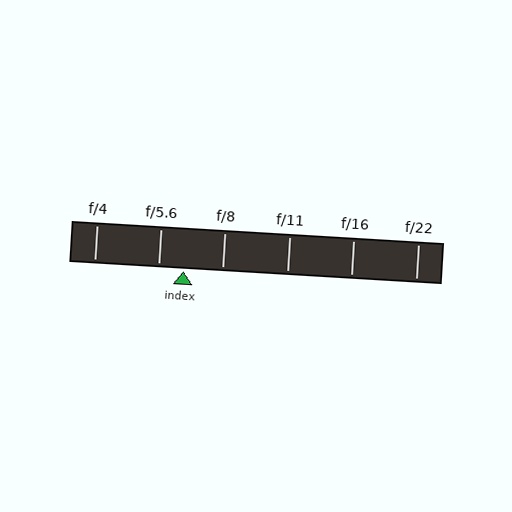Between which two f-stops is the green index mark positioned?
The index mark is between f/5.6 and f/8.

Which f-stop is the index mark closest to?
The index mark is closest to f/5.6.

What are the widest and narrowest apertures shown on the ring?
The widest aperture shown is f/4 and the narrowest is f/22.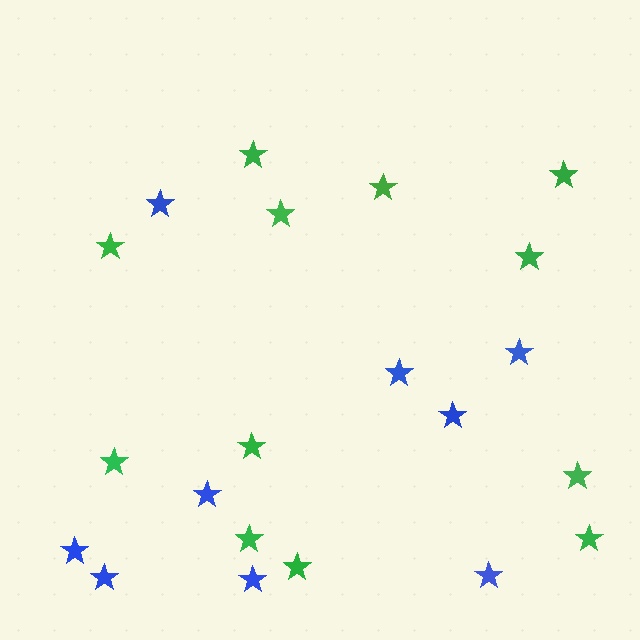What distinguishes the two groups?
There are 2 groups: one group of green stars (12) and one group of blue stars (9).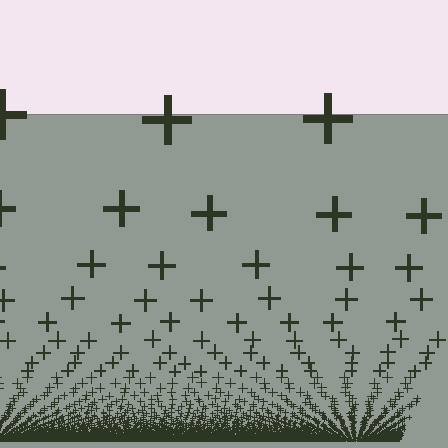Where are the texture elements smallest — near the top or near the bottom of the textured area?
Near the bottom.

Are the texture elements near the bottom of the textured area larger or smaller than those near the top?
Smaller. The gradient is inverted — elements near the bottom are smaller and denser.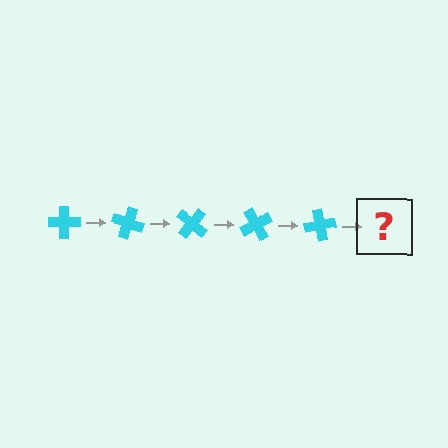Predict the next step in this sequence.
The next step is a cyan cross rotated 100 degrees.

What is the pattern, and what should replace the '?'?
The pattern is that the cross rotates 20 degrees each step. The '?' should be a cyan cross rotated 100 degrees.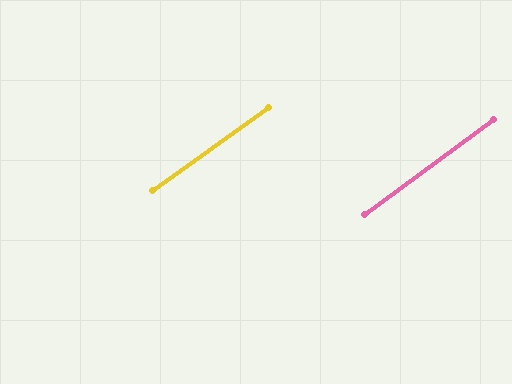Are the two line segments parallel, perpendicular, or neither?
Parallel — their directions differ by only 1.2°.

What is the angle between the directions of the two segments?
Approximately 1 degree.